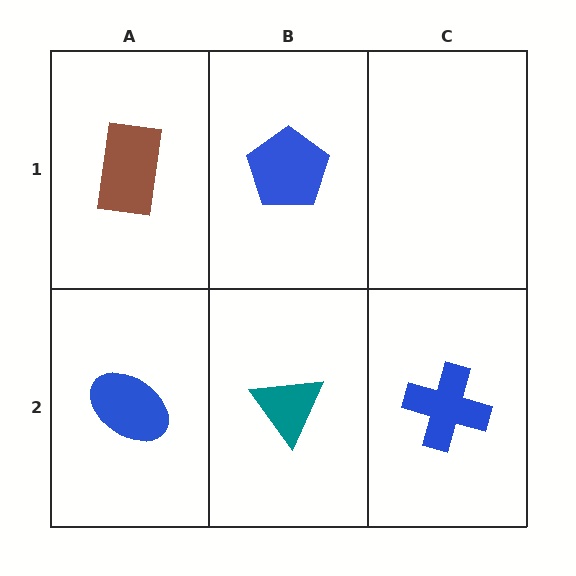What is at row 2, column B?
A teal triangle.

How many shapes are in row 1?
2 shapes.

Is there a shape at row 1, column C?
No, that cell is empty.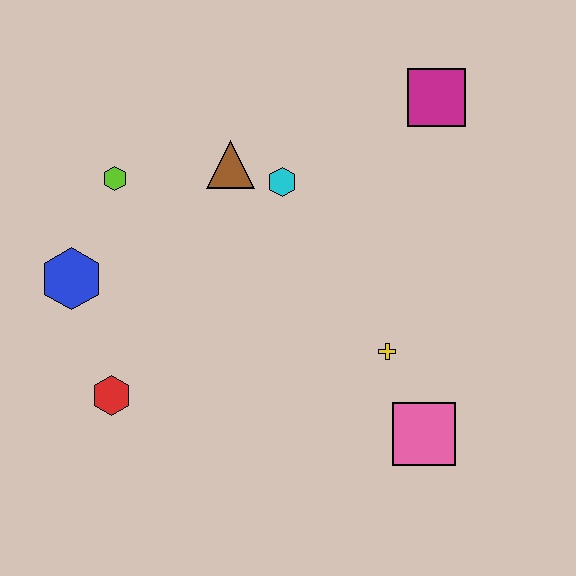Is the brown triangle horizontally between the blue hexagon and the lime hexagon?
No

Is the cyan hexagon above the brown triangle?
No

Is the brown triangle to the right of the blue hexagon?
Yes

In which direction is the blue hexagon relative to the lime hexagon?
The blue hexagon is below the lime hexagon.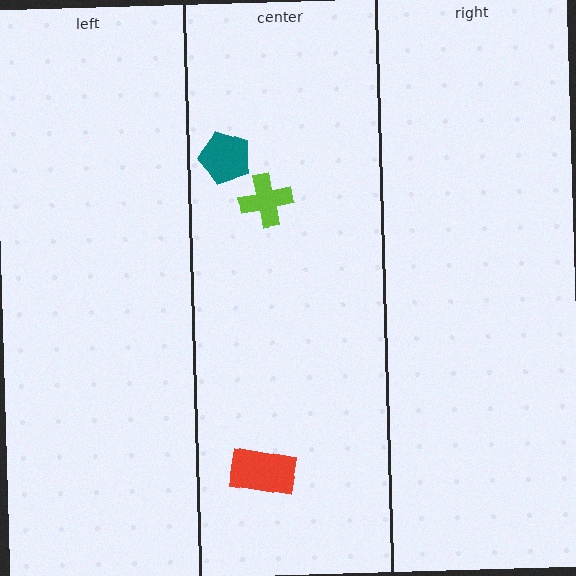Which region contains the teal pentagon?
The center region.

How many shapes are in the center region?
3.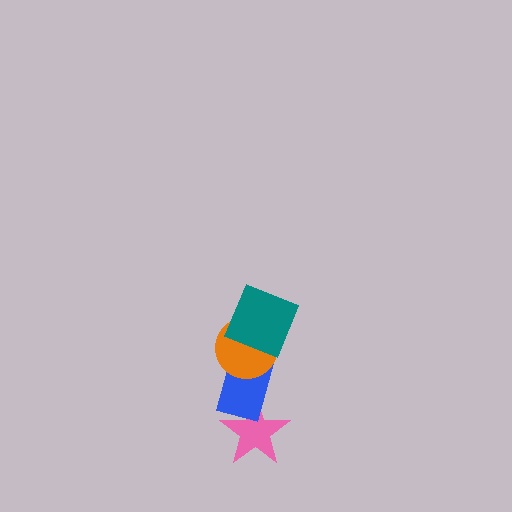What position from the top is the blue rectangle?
The blue rectangle is 3rd from the top.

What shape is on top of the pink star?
The blue rectangle is on top of the pink star.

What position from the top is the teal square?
The teal square is 1st from the top.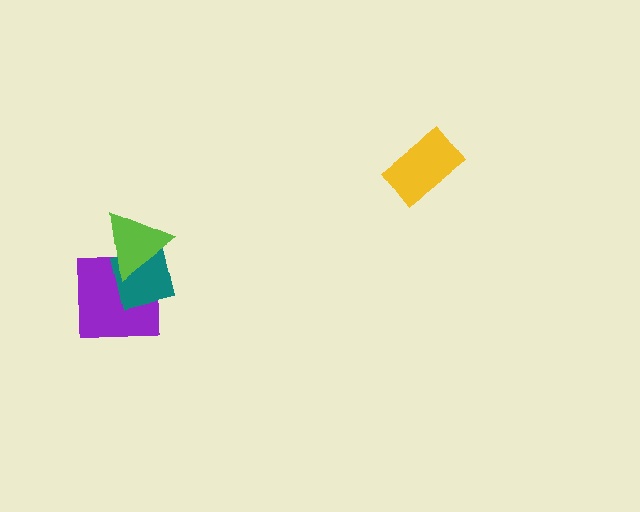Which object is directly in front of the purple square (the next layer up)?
The teal square is directly in front of the purple square.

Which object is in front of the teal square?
The lime triangle is in front of the teal square.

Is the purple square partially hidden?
Yes, it is partially covered by another shape.